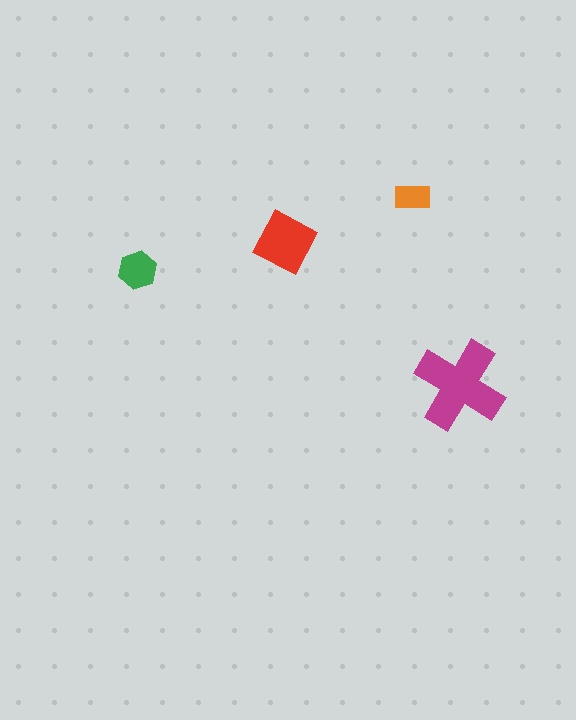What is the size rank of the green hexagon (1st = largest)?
3rd.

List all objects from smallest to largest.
The orange rectangle, the green hexagon, the red diamond, the magenta cross.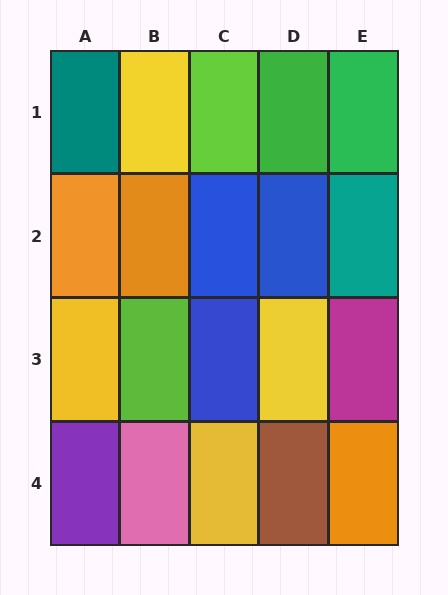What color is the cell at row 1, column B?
Yellow.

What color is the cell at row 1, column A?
Teal.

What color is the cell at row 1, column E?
Green.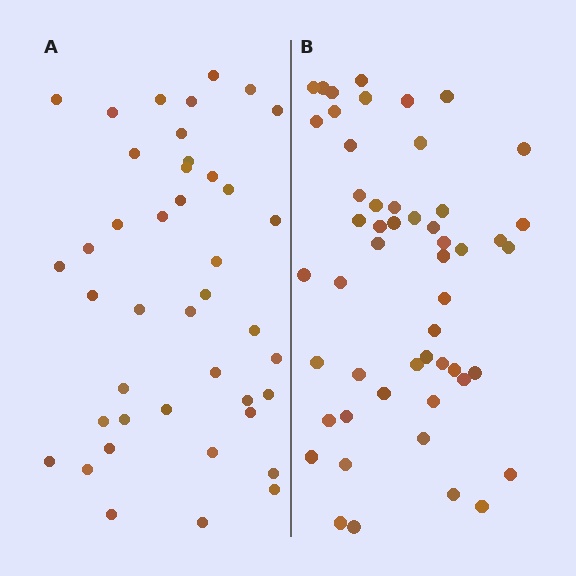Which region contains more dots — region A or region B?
Region B (the right region) has more dots.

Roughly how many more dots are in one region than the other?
Region B has roughly 10 or so more dots than region A.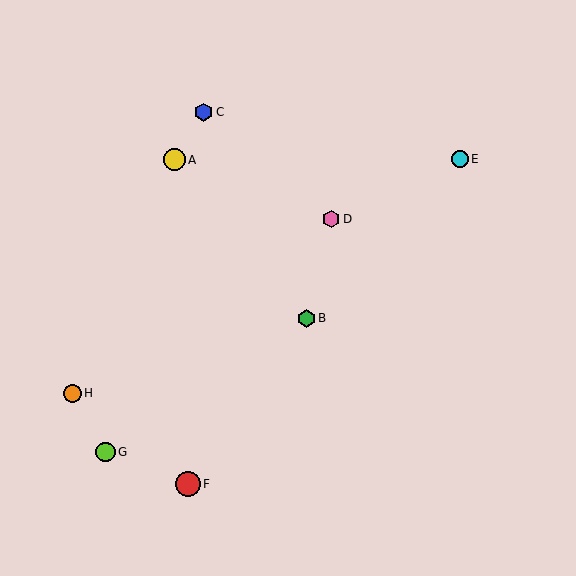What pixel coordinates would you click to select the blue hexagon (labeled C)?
Click at (204, 112) to select the blue hexagon C.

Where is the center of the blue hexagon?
The center of the blue hexagon is at (204, 112).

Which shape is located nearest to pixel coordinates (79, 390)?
The orange circle (labeled H) at (72, 393) is nearest to that location.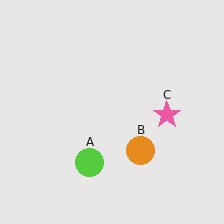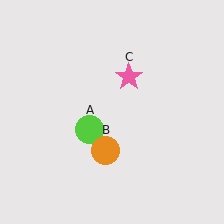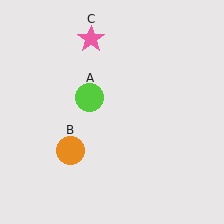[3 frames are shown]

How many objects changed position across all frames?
3 objects changed position: lime circle (object A), orange circle (object B), pink star (object C).